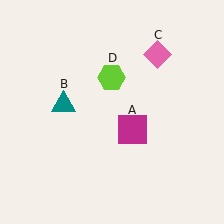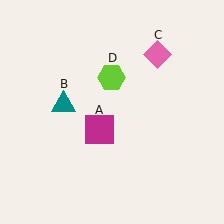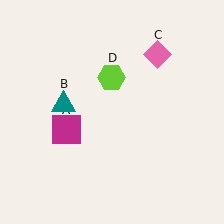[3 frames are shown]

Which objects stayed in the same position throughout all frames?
Teal triangle (object B) and pink diamond (object C) and lime hexagon (object D) remained stationary.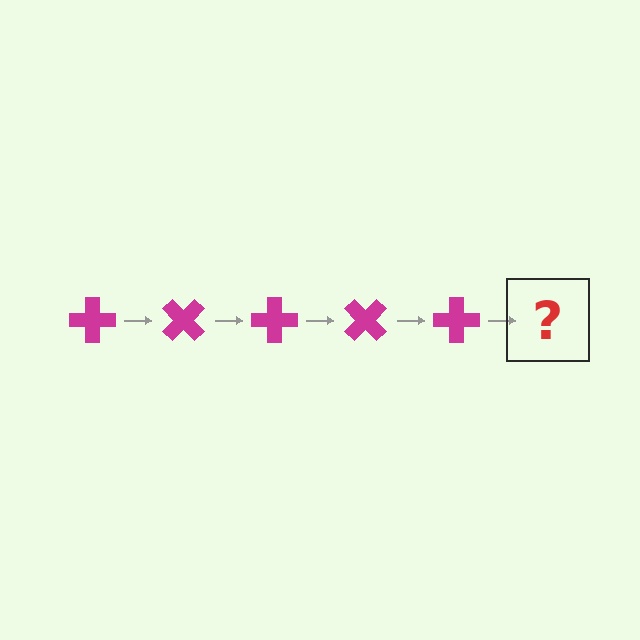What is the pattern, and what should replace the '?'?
The pattern is that the cross rotates 45 degrees each step. The '?' should be a magenta cross rotated 225 degrees.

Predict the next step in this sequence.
The next step is a magenta cross rotated 225 degrees.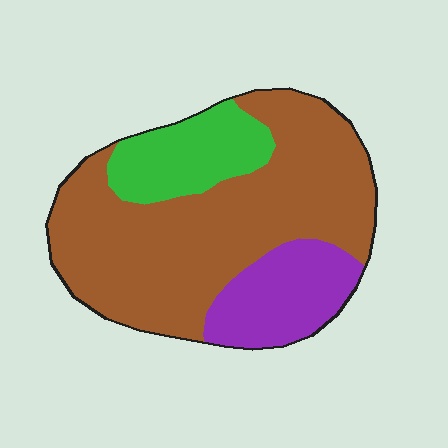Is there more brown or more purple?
Brown.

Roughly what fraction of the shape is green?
Green takes up about one sixth (1/6) of the shape.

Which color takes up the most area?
Brown, at roughly 65%.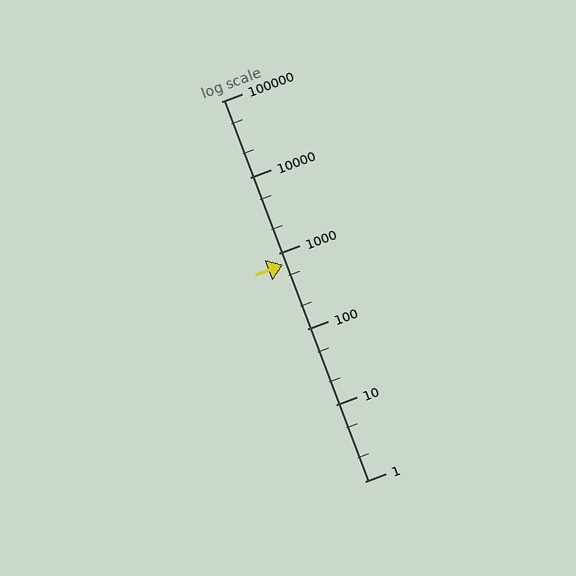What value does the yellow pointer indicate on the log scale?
The pointer indicates approximately 710.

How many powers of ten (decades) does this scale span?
The scale spans 5 decades, from 1 to 100000.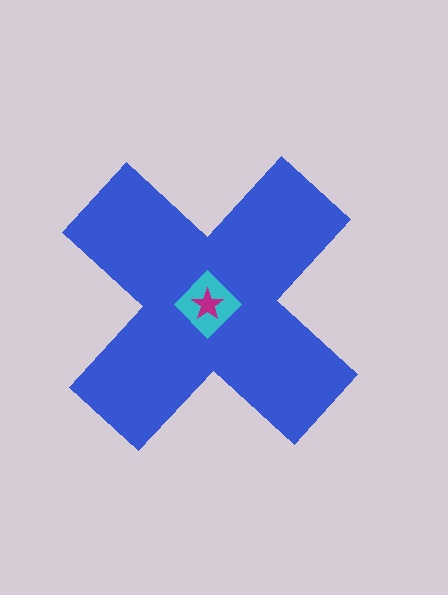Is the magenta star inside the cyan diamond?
Yes.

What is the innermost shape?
The magenta star.